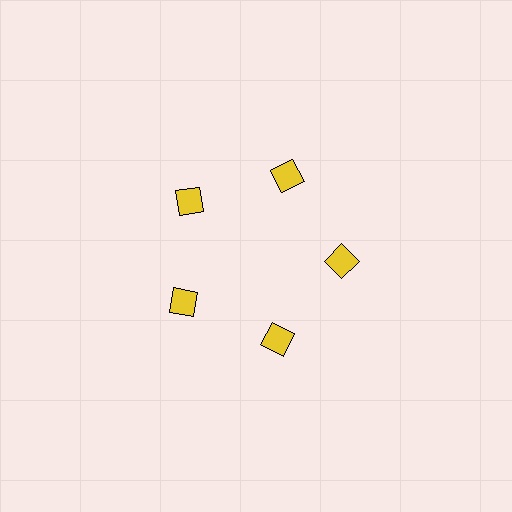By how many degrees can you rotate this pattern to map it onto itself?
The pattern maps onto itself every 72 degrees of rotation.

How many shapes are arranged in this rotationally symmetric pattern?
There are 5 shapes, arranged in 5 groups of 1.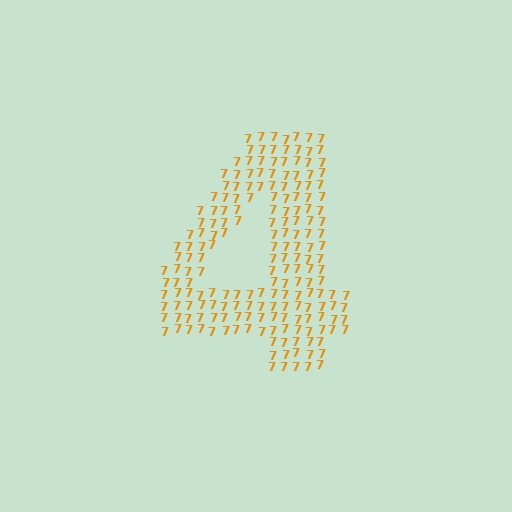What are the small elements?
The small elements are digit 7's.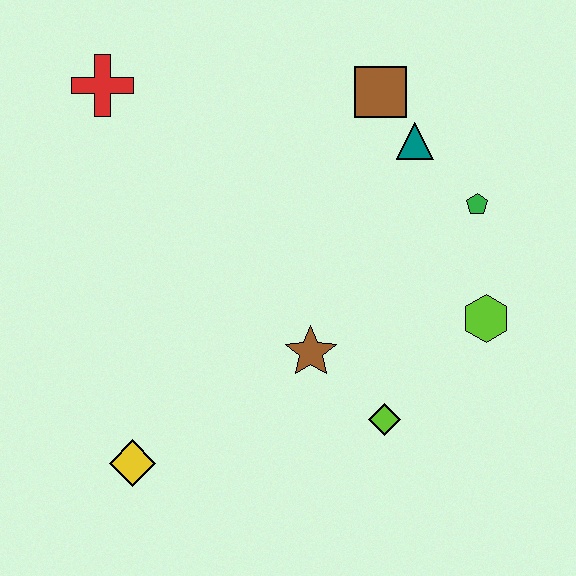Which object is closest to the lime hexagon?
The green pentagon is closest to the lime hexagon.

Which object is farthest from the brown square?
The yellow diamond is farthest from the brown square.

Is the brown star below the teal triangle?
Yes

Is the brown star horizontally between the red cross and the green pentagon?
Yes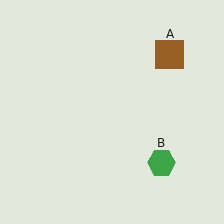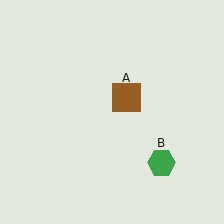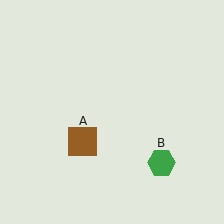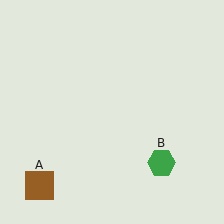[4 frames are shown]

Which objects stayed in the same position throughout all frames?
Green hexagon (object B) remained stationary.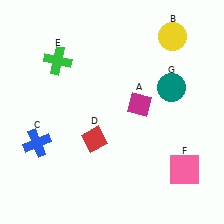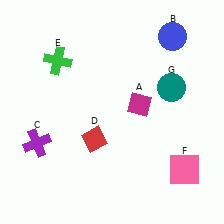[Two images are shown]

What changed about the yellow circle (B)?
In Image 1, B is yellow. In Image 2, it changed to blue.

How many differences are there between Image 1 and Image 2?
There are 2 differences between the two images.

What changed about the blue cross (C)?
In Image 1, C is blue. In Image 2, it changed to purple.